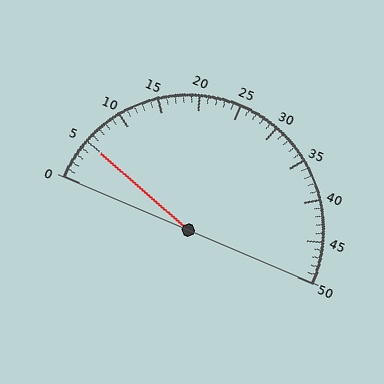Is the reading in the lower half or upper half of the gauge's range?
The reading is in the lower half of the range (0 to 50).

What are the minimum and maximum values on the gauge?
The gauge ranges from 0 to 50.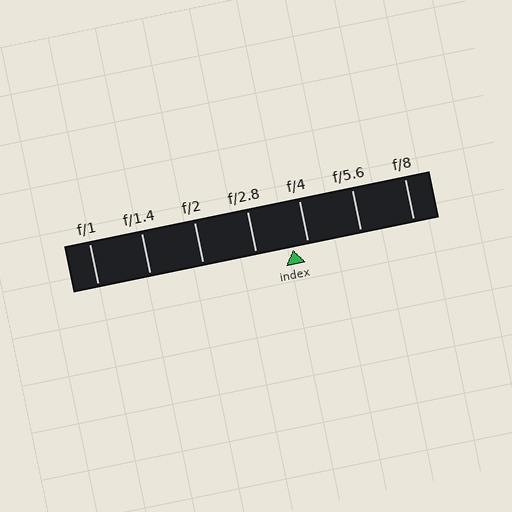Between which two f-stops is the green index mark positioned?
The index mark is between f/2.8 and f/4.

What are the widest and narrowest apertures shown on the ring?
The widest aperture shown is f/1 and the narrowest is f/8.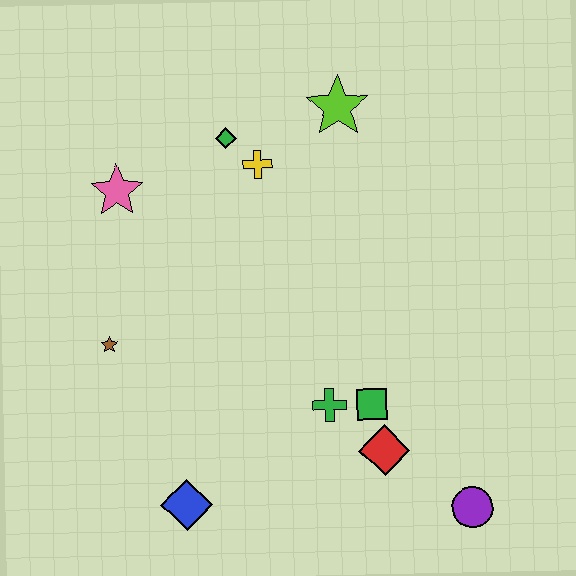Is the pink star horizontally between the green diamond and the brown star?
Yes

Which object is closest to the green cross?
The green square is closest to the green cross.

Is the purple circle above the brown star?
No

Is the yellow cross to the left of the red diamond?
Yes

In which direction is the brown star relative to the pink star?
The brown star is below the pink star.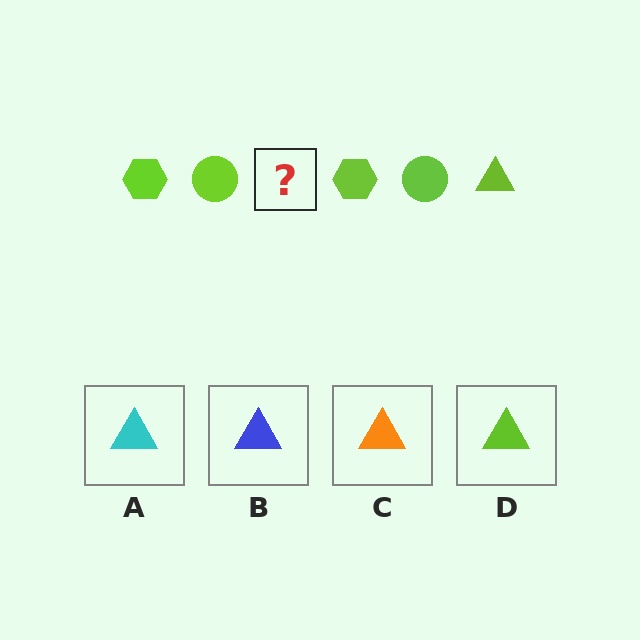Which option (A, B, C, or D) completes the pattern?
D.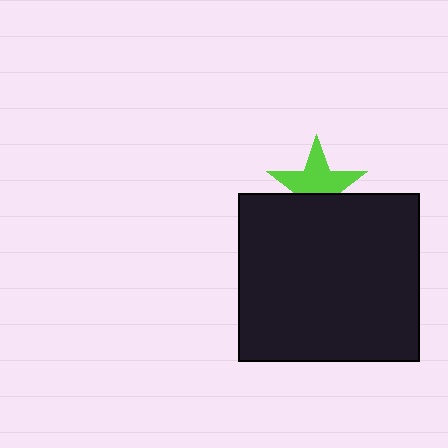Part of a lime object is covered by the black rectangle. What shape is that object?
It is a star.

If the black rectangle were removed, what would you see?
You would see the complete lime star.